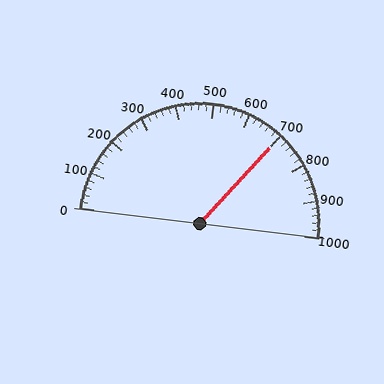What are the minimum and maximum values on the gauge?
The gauge ranges from 0 to 1000.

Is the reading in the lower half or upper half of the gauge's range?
The reading is in the upper half of the range (0 to 1000).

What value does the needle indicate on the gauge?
The needle indicates approximately 700.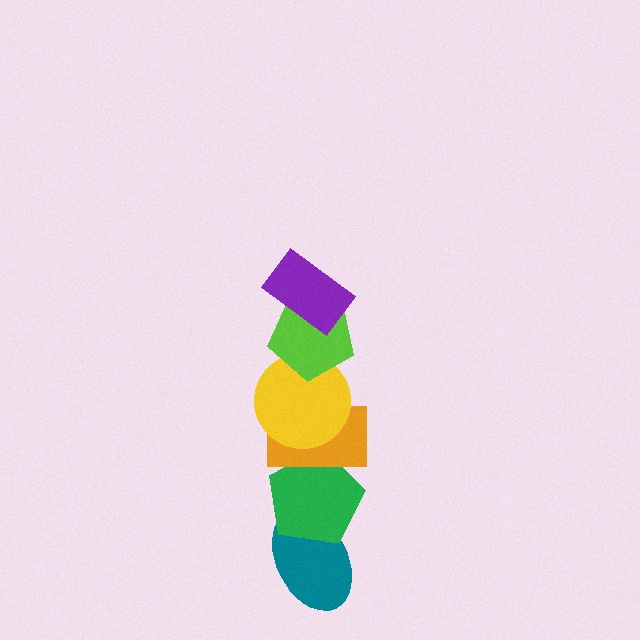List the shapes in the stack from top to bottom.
From top to bottom: the purple rectangle, the lime pentagon, the yellow circle, the orange rectangle, the green pentagon, the teal ellipse.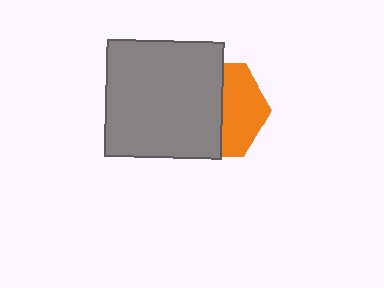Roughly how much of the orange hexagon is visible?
A small part of it is visible (roughly 44%).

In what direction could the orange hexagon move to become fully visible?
The orange hexagon could move right. That would shift it out from behind the gray square entirely.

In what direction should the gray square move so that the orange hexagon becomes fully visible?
The gray square should move left. That is the shortest direction to clear the overlap and leave the orange hexagon fully visible.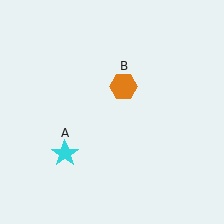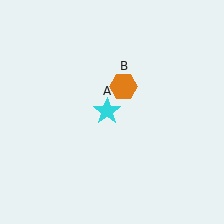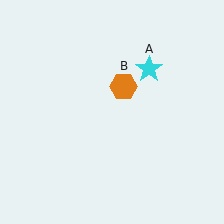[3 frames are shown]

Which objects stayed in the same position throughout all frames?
Orange hexagon (object B) remained stationary.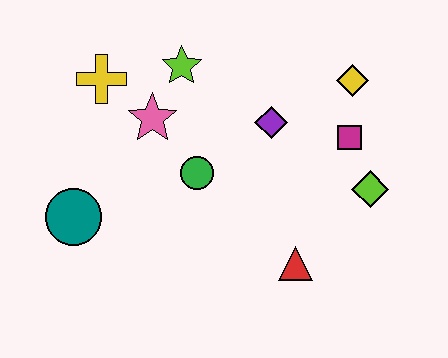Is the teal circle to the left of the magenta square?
Yes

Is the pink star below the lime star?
Yes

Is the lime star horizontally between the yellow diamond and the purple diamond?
No